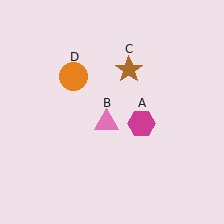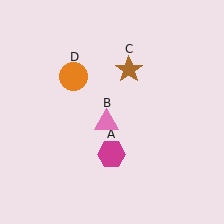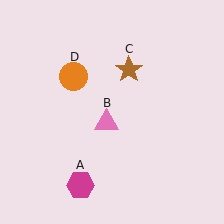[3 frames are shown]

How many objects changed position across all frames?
1 object changed position: magenta hexagon (object A).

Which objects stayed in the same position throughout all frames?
Pink triangle (object B) and brown star (object C) and orange circle (object D) remained stationary.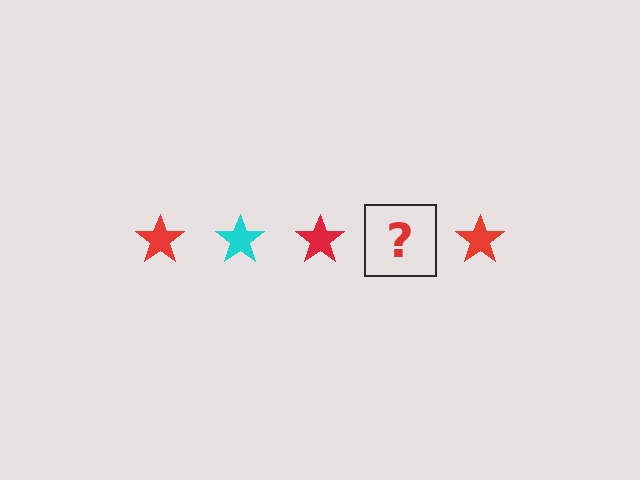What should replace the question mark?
The question mark should be replaced with a cyan star.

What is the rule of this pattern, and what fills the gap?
The rule is that the pattern cycles through red, cyan stars. The gap should be filled with a cyan star.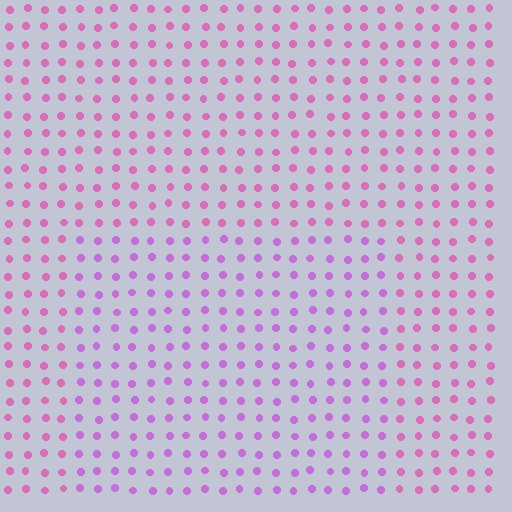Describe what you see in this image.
The image is filled with small pink elements in a uniform arrangement. A rectangle-shaped region is visible where the elements are tinted to a slightly different hue, forming a subtle color boundary.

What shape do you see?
I see a rectangle.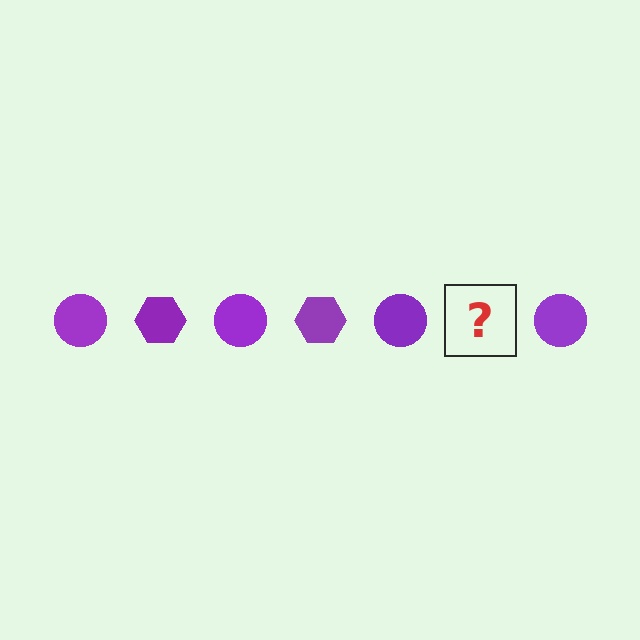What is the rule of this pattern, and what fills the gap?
The rule is that the pattern cycles through circle, hexagon shapes in purple. The gap should be filled with a purple hexagon.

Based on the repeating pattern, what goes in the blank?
The blank should be a purple hexagon.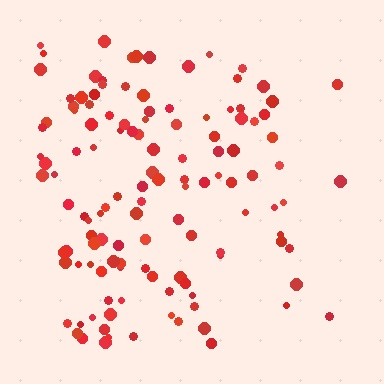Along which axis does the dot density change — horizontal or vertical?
Horizontal.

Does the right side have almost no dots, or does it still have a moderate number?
Still a moderate number, just noticeably fewer than the left.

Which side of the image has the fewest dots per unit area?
The right.